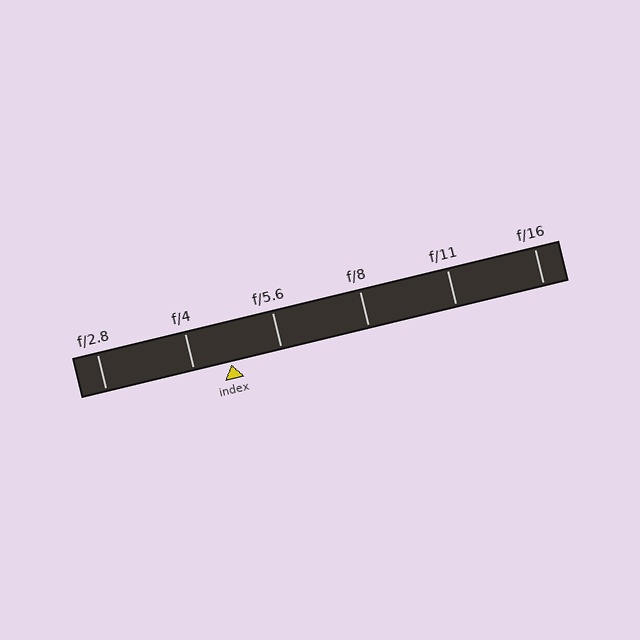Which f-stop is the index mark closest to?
The index mark is closest to f/4.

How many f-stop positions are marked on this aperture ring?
There are 6 f-stop positions marked.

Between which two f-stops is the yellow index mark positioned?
The index mark is between f/4 and f/5.6.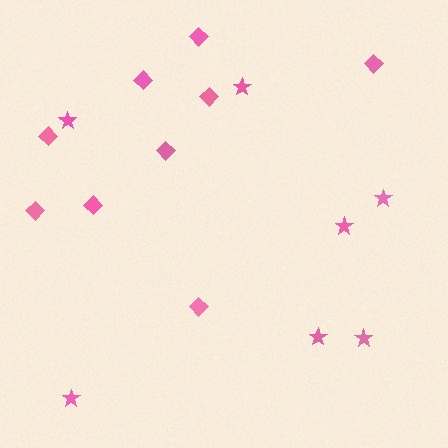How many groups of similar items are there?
There are 2 groups: one group of stars (7) and one group of diamonds (9).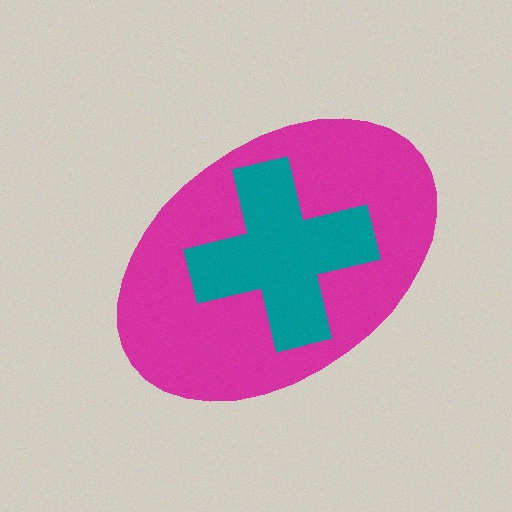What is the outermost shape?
The magenta ellipse.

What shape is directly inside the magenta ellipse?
The teal cross.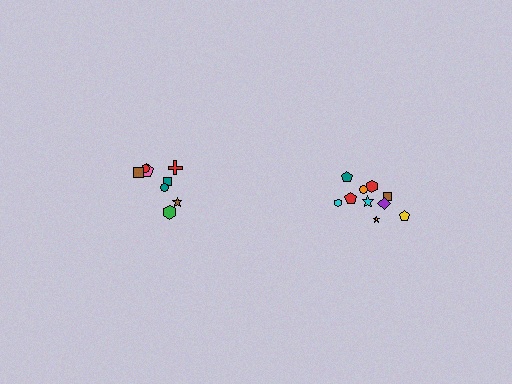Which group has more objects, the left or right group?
The right group.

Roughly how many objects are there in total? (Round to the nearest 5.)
Roughly 20 objects in total.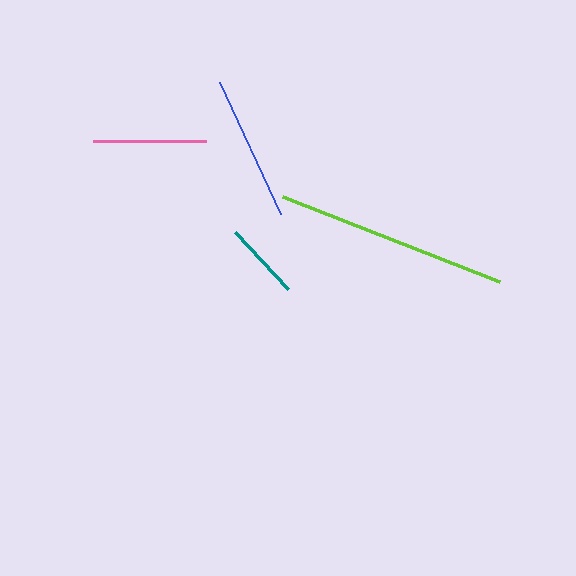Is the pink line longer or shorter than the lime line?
The lime line is longer than the pink line.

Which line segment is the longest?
The lime line is the longest at approximately 233 pixels.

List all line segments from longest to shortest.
From longest to shortest: lime, blue, pink, teal.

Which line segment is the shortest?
The teal line is the shortest at approximately 78 pixels.